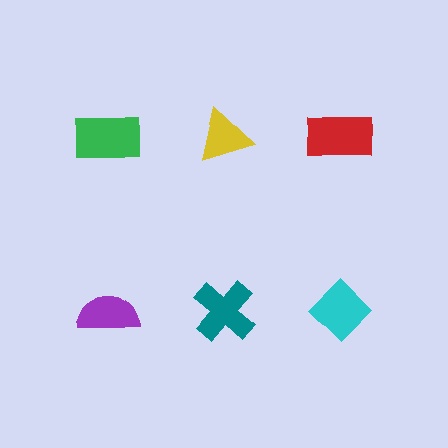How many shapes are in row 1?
3 shapes.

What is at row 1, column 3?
A red rectangle.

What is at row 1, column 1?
A green rectangle.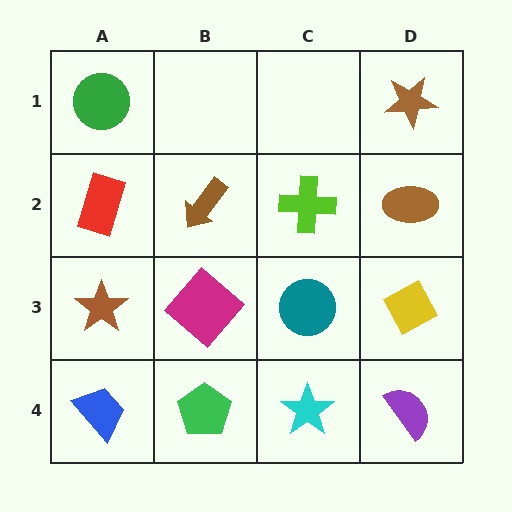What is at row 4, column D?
A purple semicircle.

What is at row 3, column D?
A yellow diamond.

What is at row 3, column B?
A magenta diamond.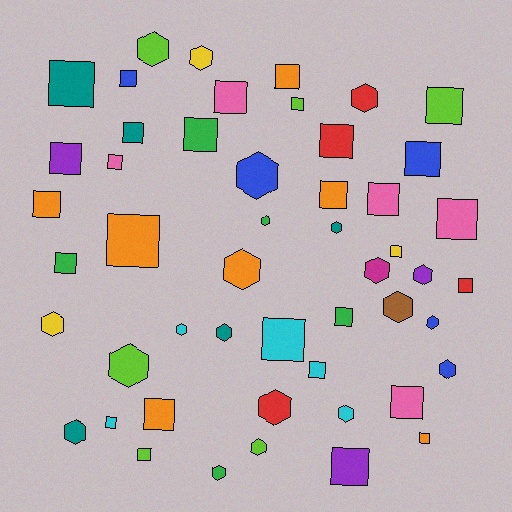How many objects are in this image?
There are 50 objects.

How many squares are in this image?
There are 29 squares.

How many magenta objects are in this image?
There is 1 magenta object.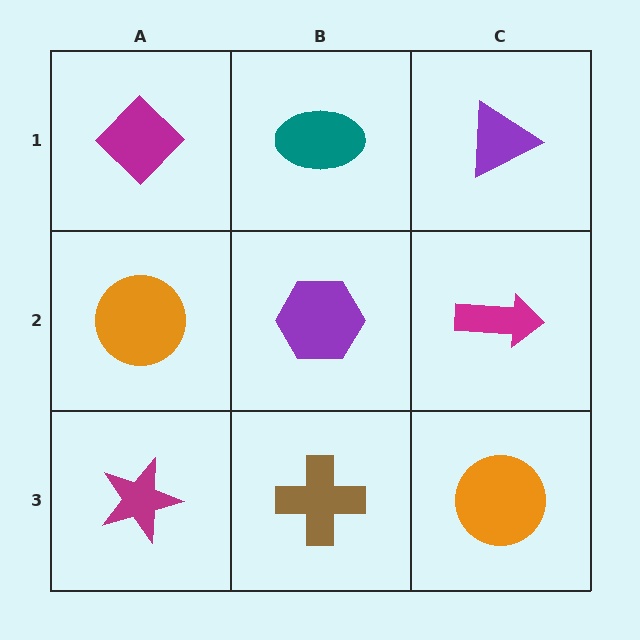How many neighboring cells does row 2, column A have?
3.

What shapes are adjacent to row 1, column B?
A purple hexagon (row 2, column B), a magenta diamond (row 1, column A), a purple triangle (row 1, column C).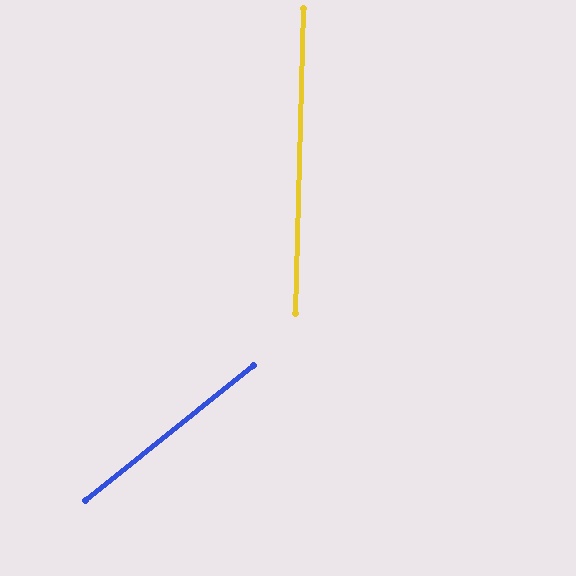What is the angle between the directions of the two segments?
Approximately 50 degrees.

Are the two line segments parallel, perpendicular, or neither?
Neither parallel nor perpendicular — they differ by about 50°.